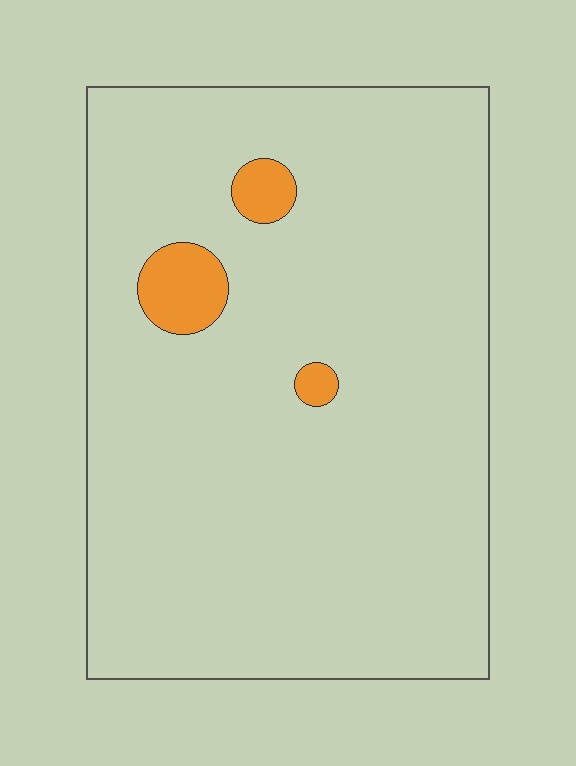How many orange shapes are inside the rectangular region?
3.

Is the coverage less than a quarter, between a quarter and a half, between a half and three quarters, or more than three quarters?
Less than a quarter.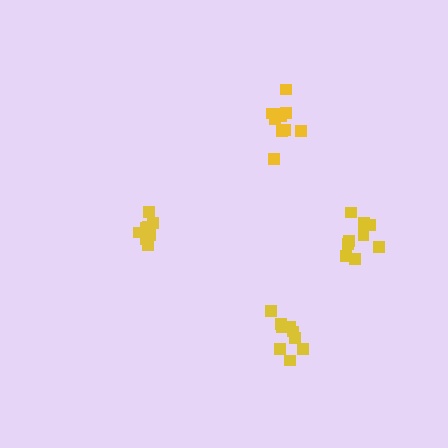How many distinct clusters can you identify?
There are 4 distinct clusters.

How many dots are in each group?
Group 1: 9 dots, Group 2: 8 dots, Group 3: 10 dots, Group 4: 9 dots (36 total).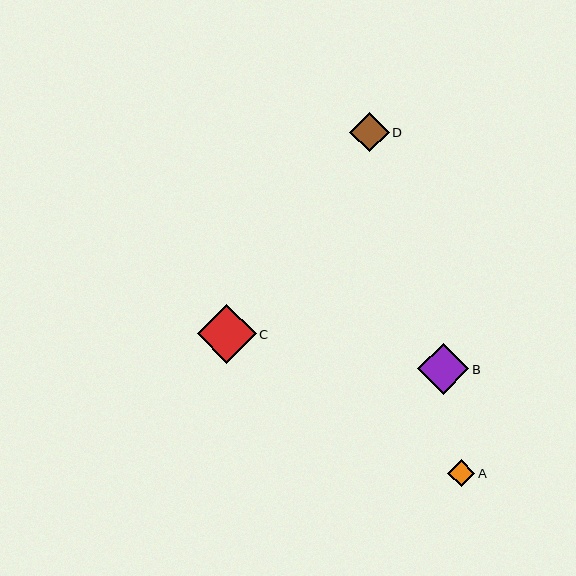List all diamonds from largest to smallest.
From largest to smallest: C, B, D, A.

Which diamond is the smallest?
Diamond A is the smallest with a size of approximately 27 pixels.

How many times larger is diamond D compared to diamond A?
Diamond D is approximately 1.5 times the size of diamond A.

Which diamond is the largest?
Diamond C is the largest with a size of approximately 59 pixels.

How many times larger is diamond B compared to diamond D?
Diamond B is approximately 1.3 times the size of diamond D.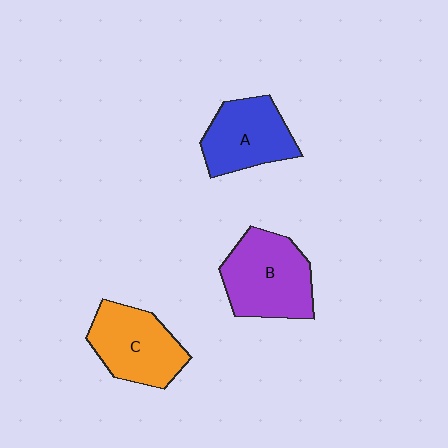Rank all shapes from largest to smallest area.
From largest to smallest: B (purple), C (orange), A (blue).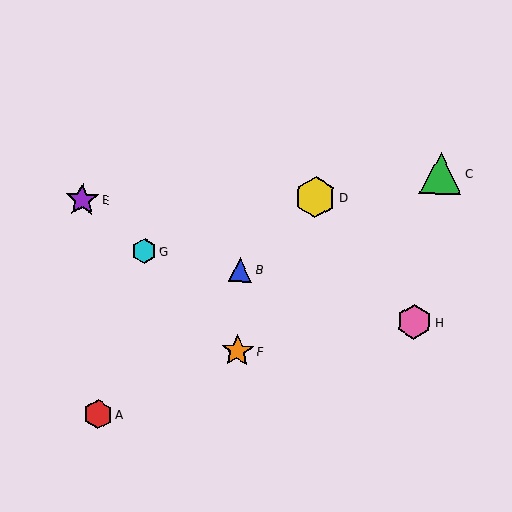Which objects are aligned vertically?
Objects B, F are aligned vertically.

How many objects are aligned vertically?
2 objects (B, F) are aligned vertically.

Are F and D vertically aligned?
No, F is at x≈237 and D is at x≈315.